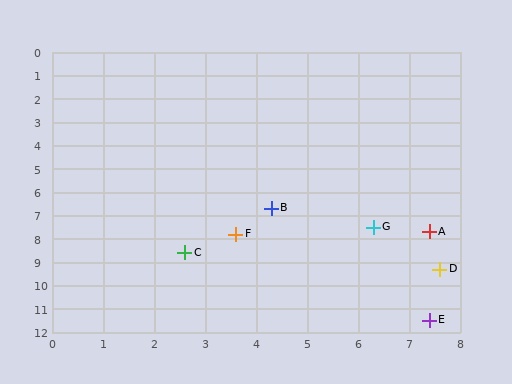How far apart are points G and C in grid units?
Points G and C are about 3.9 grid units apart.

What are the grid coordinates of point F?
Point F is at approximately (3.6, 7.8).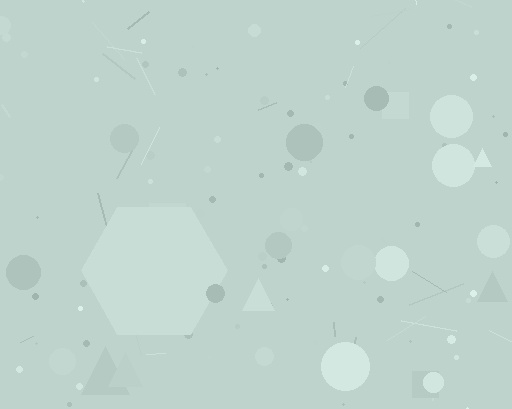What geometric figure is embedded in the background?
A hexagon is embedded in the background.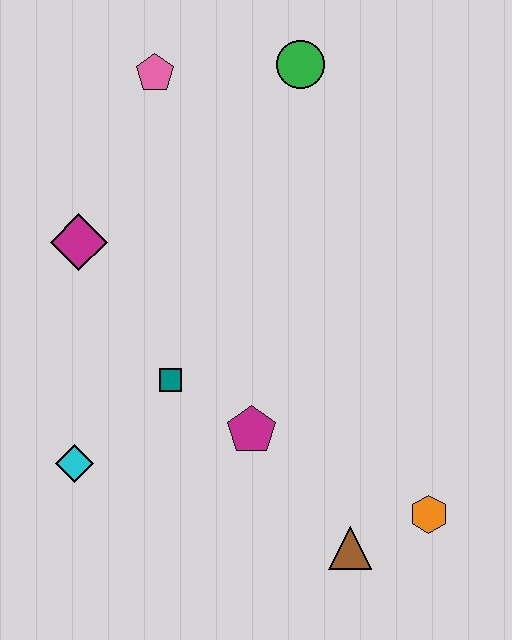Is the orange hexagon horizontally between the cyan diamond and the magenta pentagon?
No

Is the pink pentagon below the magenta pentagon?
No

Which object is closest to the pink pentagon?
The green circle is closest to the pink pentagon.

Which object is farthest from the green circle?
The brown triangle is farthest from the green circle.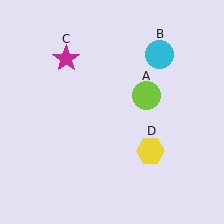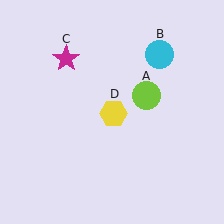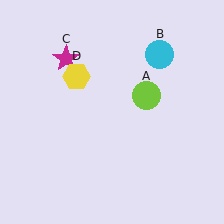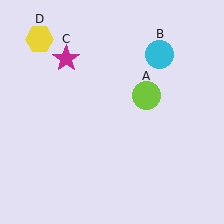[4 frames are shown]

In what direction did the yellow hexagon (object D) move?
The yellow hexagon (object D) moved up and to the left.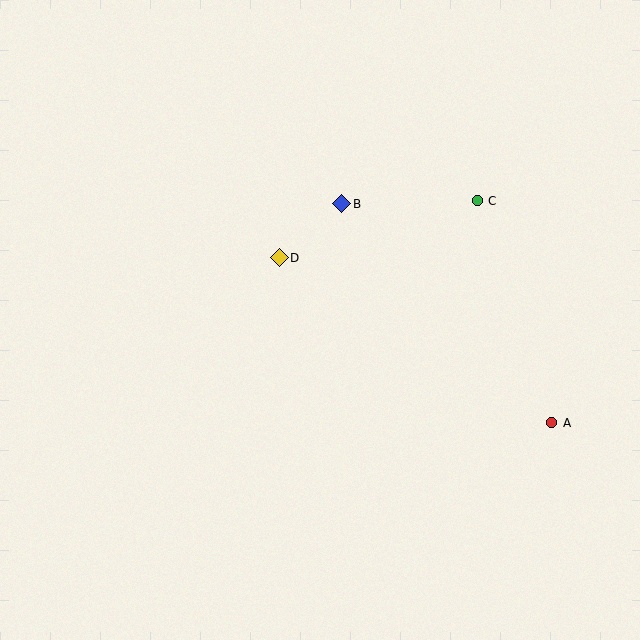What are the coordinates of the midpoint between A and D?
The midpoint between A and D is at (416, 340).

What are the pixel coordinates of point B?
Point B is at (342, 204).